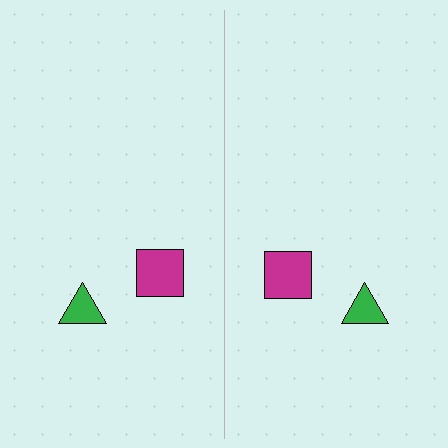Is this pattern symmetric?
Yes, this pattern has bilateral (reflection) symmetry.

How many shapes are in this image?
There are 4 shapes in this image.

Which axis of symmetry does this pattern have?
The pattern has a vertical axis of symmetry running through the center of the image.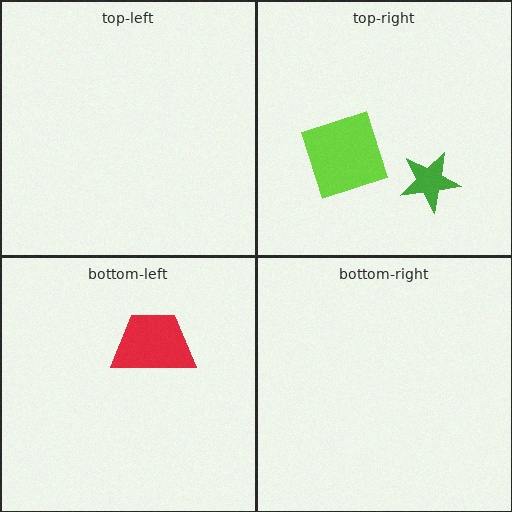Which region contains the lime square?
The top-right region.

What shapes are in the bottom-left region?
The red trapezoid.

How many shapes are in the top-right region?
2.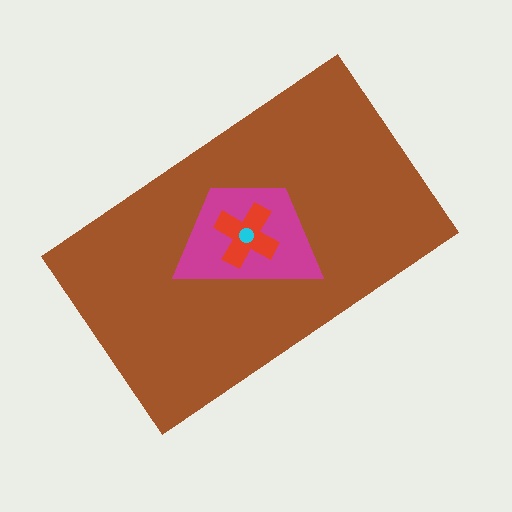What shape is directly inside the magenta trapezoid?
The red cross.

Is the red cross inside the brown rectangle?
Yes.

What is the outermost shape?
The brown rectangle.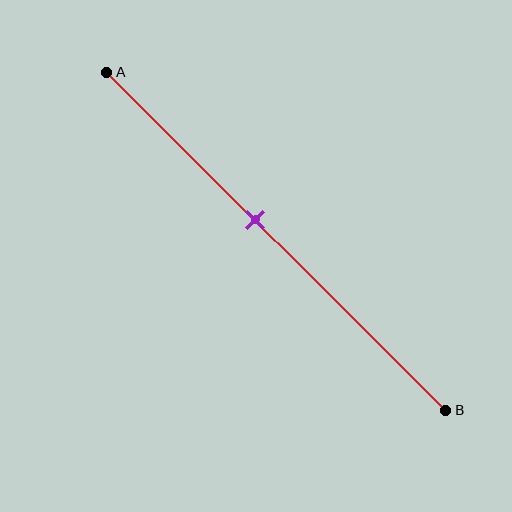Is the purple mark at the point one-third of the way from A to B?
No, the mark is at about 45% from A, not at the 33% one-third point.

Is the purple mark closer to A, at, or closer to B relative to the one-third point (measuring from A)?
The purple mark is closer to point B than the one-third point of segment AB.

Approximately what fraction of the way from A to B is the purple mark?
The purple mark is approximately 45% of the way from A to B.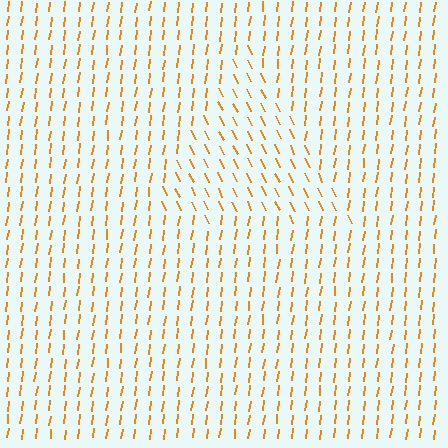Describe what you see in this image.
The image is filled with small orange line segments. A triangle region in the image has lines oriented differently from the surrounding lines, creating a visible texture boundary.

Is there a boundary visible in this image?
Yes, there is a texture boundary formed by a change in line orientation.